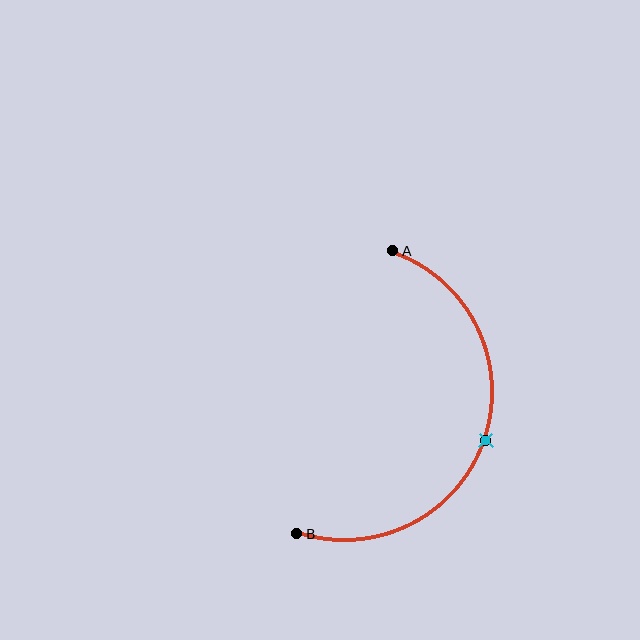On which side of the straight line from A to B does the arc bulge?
The arc bulges to the right of the straight line connecting A and B.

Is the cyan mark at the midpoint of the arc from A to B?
Yes. The cyan mark lies on the arc at equal arc-length from both A and B — it is the arc midpoint.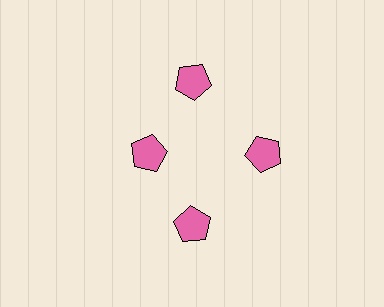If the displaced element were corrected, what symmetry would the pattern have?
It would have 4-fold rotational symmetry — the pattern would map onto itself every 90 degrees.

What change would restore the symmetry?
The symmetry would be restored by moving it outward, back onto the ring so that all 4 pentagons sit at equal angles and equal distance from the center.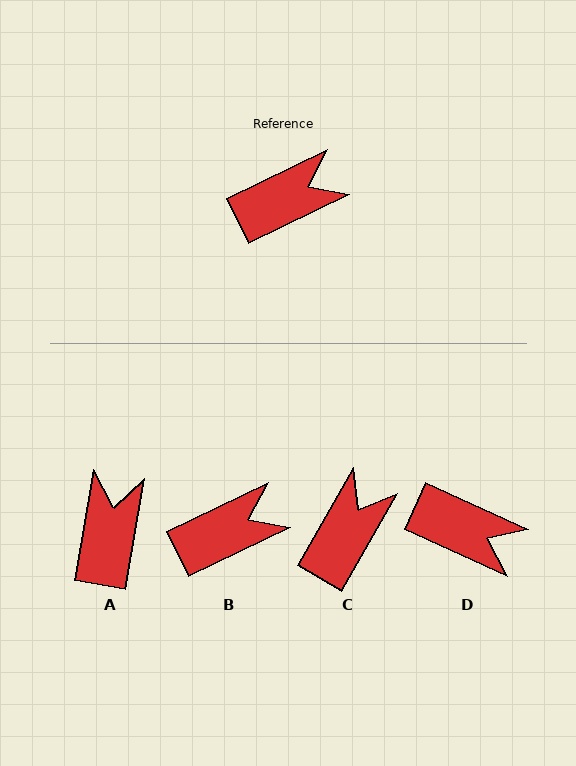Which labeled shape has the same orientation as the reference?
B.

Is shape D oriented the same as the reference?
No, it is off by about 50 degrees.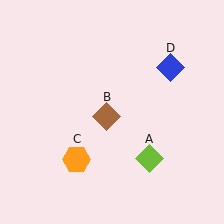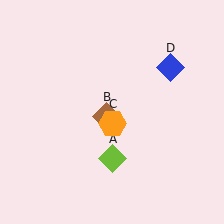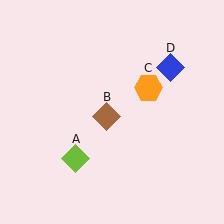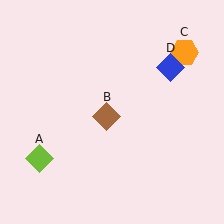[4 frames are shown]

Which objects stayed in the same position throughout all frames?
Brown diamond (object B) and blue diamond (object D) remained stationary.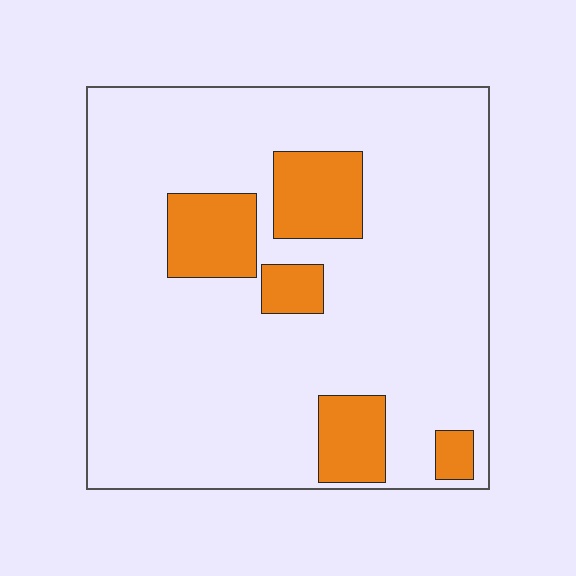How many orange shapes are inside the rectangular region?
5.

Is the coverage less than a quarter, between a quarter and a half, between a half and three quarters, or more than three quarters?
Less than a quarter.